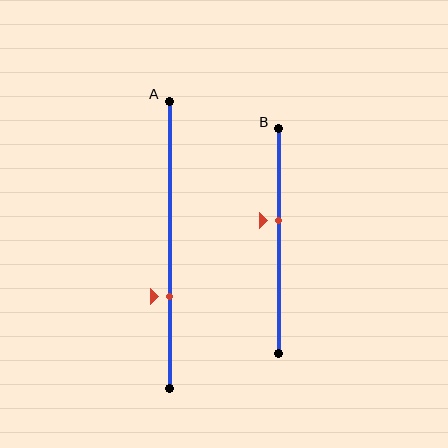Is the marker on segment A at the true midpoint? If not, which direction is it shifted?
No, the marker on segment A is shifted downward by about 18% of the segment length.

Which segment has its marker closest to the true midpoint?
Segment B has its marker closest to the true midpoint.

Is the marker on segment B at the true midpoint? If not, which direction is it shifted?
No, the marker on segment B is shifted upward by about 9% of the segment length.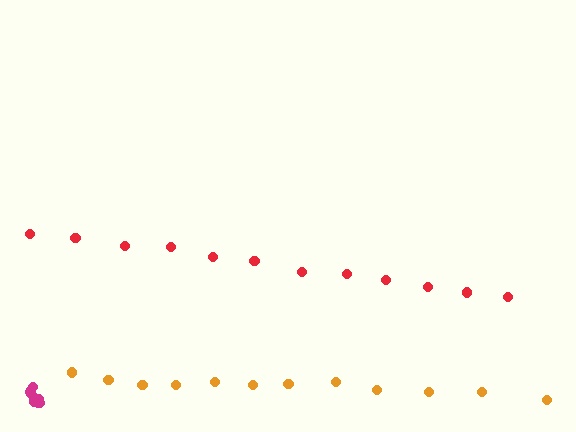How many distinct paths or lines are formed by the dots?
There are 3 distinct paths.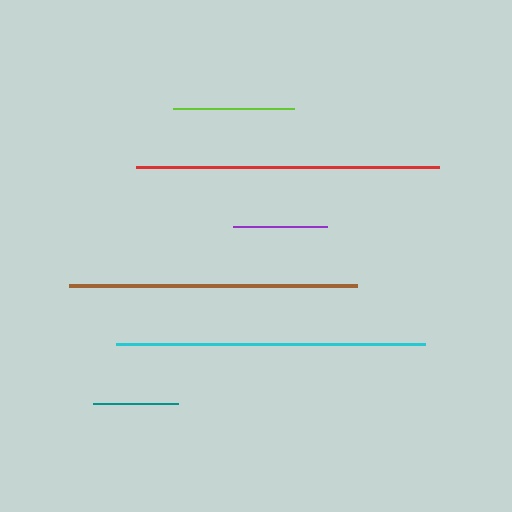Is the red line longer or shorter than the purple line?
The red line is longer than the purple line.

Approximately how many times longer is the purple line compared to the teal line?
The purple line is approximately 1.1 times the length of the teal line.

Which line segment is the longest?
The cyan line is the longest at approximately 309 pixels.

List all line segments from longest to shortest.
From longest to shortest: cyan, red, brown, lime, purple, teal.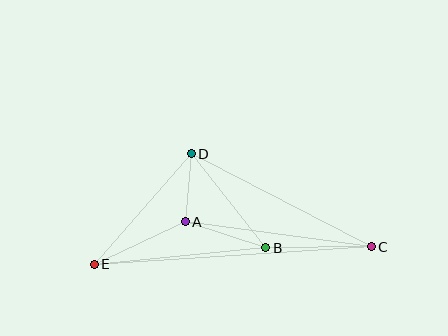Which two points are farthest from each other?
Points C and E are farthest from each other.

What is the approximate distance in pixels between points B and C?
The distance between B and C is approximately 105 pixels.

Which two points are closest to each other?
Points A and D are closest to each other.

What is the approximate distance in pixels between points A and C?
The distance between A and C is approximately 188 pixels.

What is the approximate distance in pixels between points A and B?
The distance between A and B is approximately 85 pixels.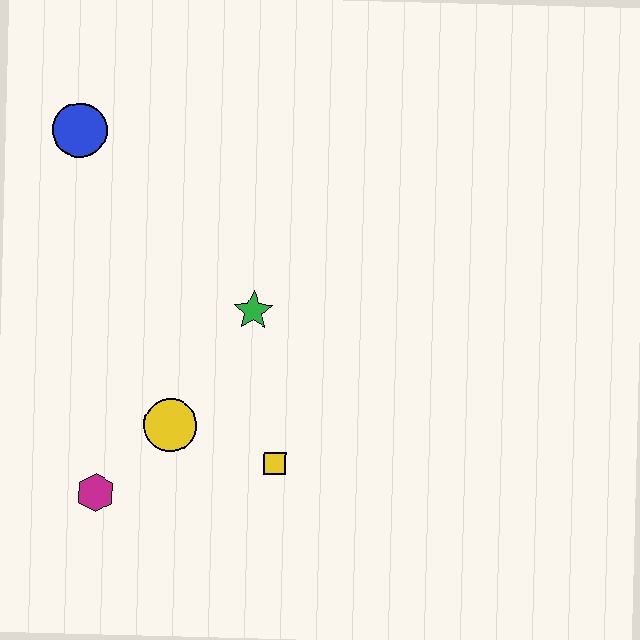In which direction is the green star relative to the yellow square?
The green star is above the yellow square.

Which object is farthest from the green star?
The blue circle is farthest from the green star.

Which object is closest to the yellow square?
The yellow circle is closest to the yellow square.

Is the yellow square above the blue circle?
No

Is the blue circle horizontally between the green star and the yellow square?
No